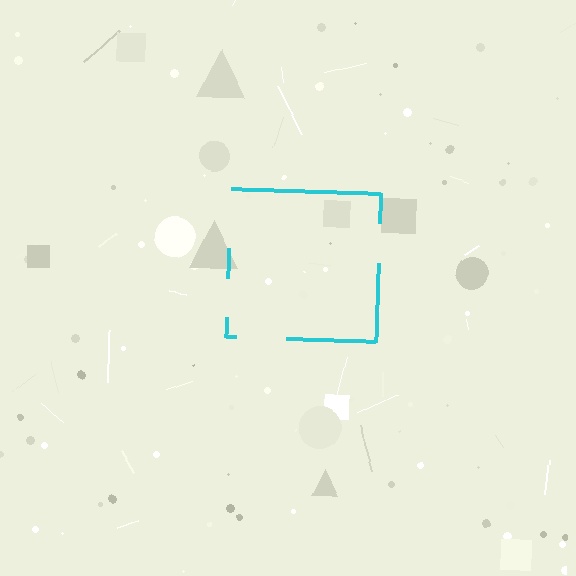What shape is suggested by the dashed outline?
The dashed outline suggests a square.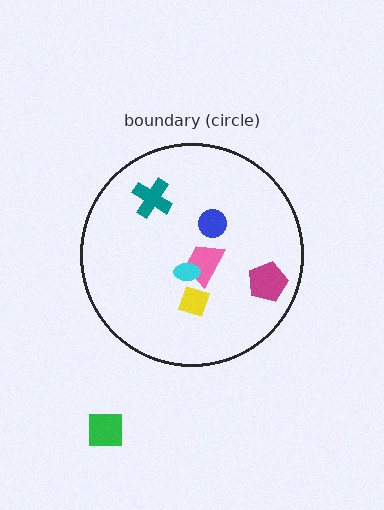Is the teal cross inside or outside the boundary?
Inside.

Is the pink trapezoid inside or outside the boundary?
Inside.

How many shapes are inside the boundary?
6 inside, 1 outside.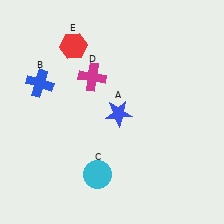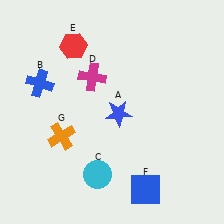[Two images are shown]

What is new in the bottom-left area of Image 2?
An orange cross (G) was added in the bottom-left area of Image 2.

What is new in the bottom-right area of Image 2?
A blue square (F) was added in the bottom-right area of Image 2.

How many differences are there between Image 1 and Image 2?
There are 2 differences between the two images.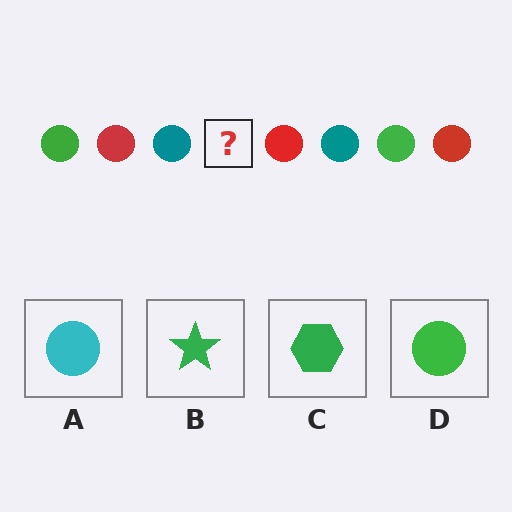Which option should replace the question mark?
Option D.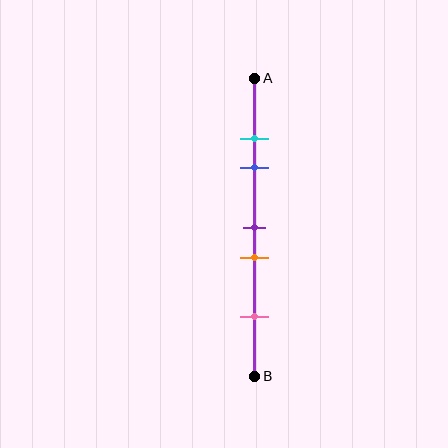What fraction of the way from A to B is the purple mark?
The purple mark is approximately 50% (0.5) of the way from A to B.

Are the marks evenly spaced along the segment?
No, the marks are not evenly spaced.